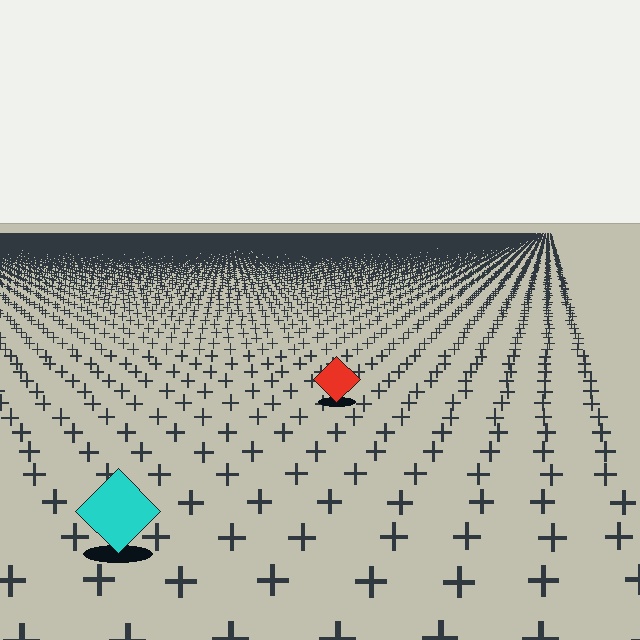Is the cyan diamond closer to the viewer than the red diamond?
Yes. The cyan diamond is closer — you can tell from the texture gradient: the ground texture is coarser near it.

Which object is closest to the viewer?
The cyan diamond is closest. The texture marks near it are larger and more spread out.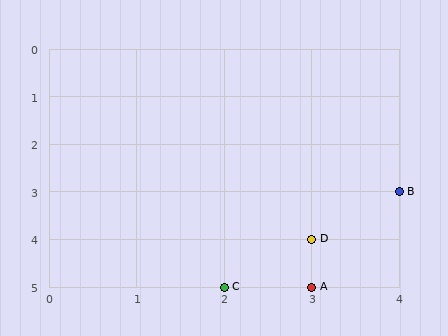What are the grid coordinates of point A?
Point A is at grid coordinates (3, 5).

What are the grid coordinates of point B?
Point B is at grid coordinates (4, 3).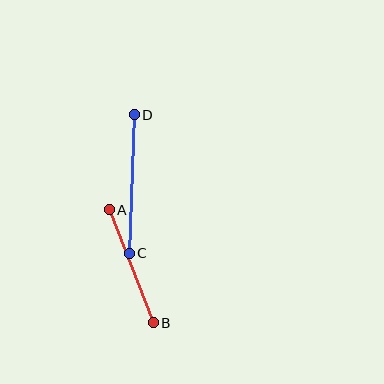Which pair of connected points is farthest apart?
Points C and D are farthest apart.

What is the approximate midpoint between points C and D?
The midpoint is at approximately (132, 184) pixels.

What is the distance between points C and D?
The distance is approximately 139 pixels.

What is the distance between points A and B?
The distance is approximately 121 pixels.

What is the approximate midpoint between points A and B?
The midpoint is at approximately (131, 266) pixels.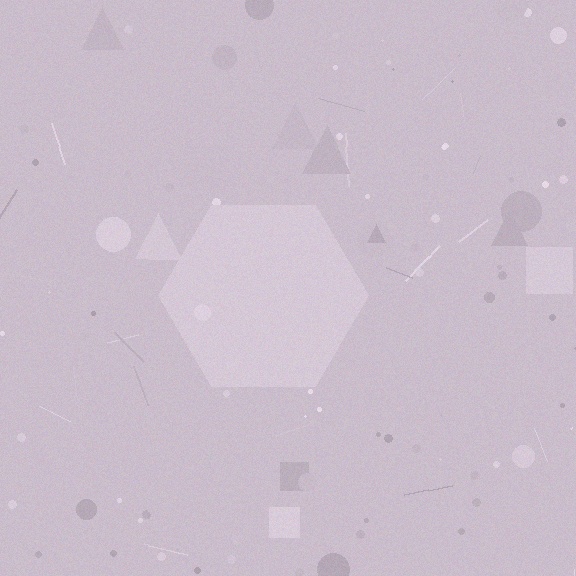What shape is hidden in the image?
A hexagon is hidden in the image.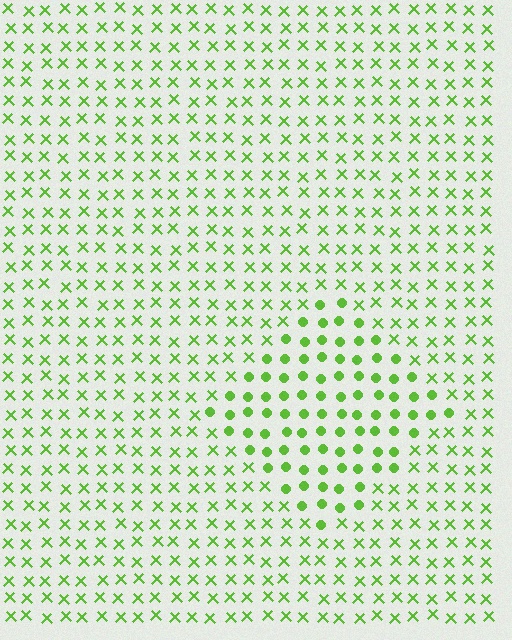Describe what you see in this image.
The image is filled with small lime elements arranged in a uniform grid. A diamond-shaped region contains circles, while the surrounding area contains X marks. The boundary is defined purely by the change in element shape.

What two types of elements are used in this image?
The image uses circles inside the diamond region and X marks outside it.